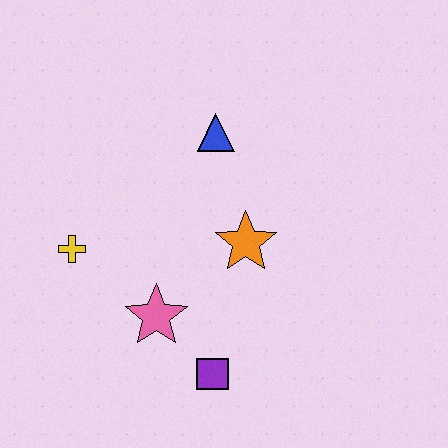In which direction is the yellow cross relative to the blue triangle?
The yellow cross is to the left of the blue triangle.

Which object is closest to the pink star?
The purple square is closest to the pink star.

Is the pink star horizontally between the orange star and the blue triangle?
No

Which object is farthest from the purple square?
The blue triangle is farthest from the purple square.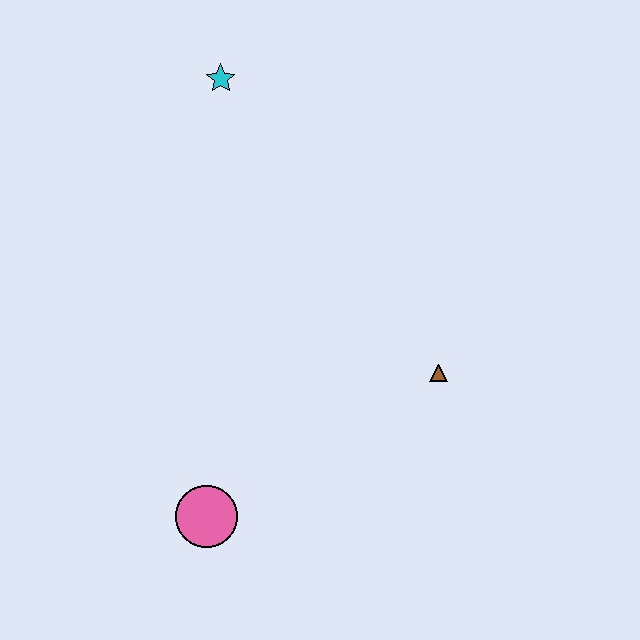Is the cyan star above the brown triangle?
Yes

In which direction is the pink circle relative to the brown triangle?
The pink circle is to the left of the brown triangle.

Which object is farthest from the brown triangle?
The cyan star is farthest from the brown triangle.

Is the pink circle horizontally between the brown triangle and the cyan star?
No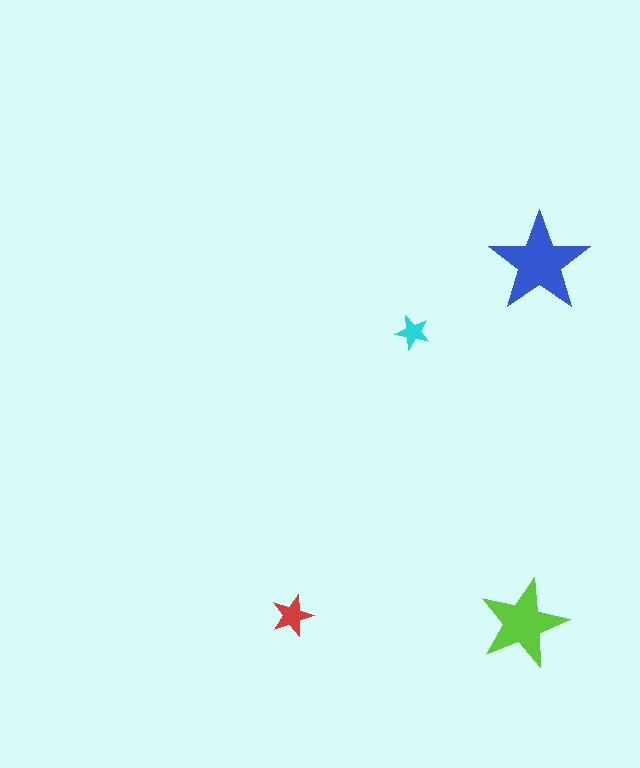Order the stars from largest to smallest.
the blue one, the lime one, the red one, the cyan one.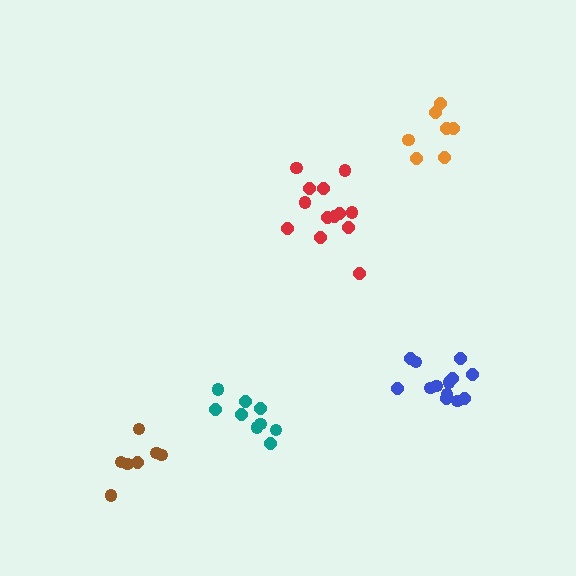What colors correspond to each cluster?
The clusters are colored: red, blue, teal, orange, brown.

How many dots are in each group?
Group 1: 13 dots, Group 2: 13 dots, Group 3: 9 dots, Group 4: 7 dots, Group 5: 7 dots (49 total).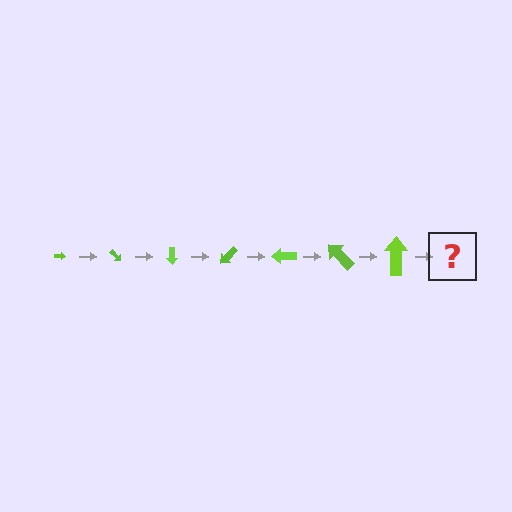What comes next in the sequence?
The next element should be an arrow, larger than the previous one and rotated 315 degrees from the start.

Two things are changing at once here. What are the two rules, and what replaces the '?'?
The two rules are that the arrow grows larger each step and it rotates 45 degrees each step. The '?' should be an arrow, larger than the previous one and rotated 315 degrees from the start.